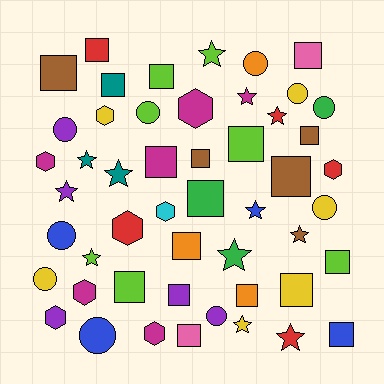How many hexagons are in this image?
There are 9 hexagons.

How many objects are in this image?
There are 50 objects.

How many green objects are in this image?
There are 3 green objects.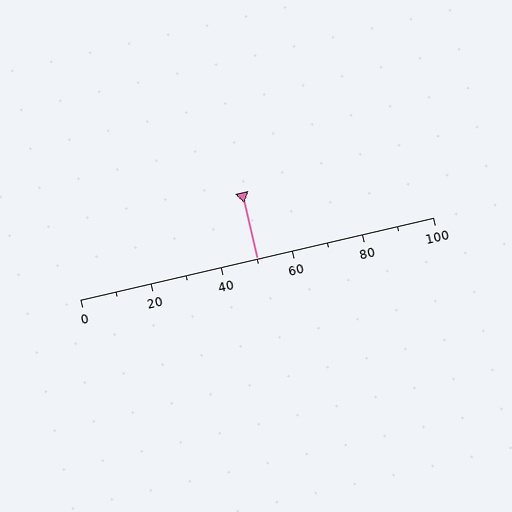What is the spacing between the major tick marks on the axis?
The major ticks are spaced 20 apart.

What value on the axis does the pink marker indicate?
The marker indicates approximately 50.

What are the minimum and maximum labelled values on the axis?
The axis runs from 0 to 100.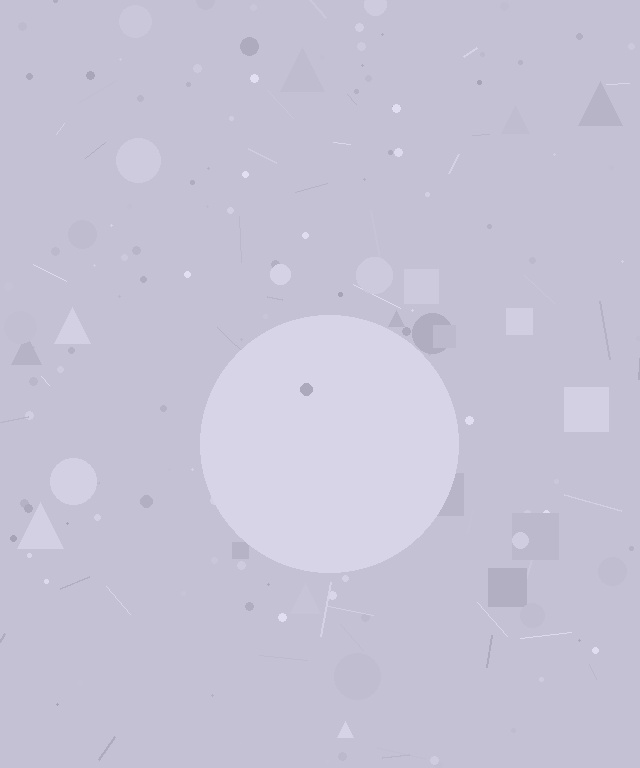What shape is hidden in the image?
A circle is hidden in the image.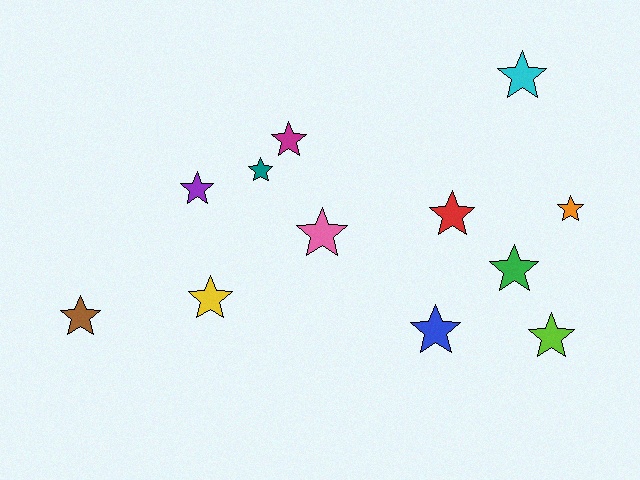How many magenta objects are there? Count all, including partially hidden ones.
There is 1 magenta object.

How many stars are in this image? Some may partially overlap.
There are 12 stars.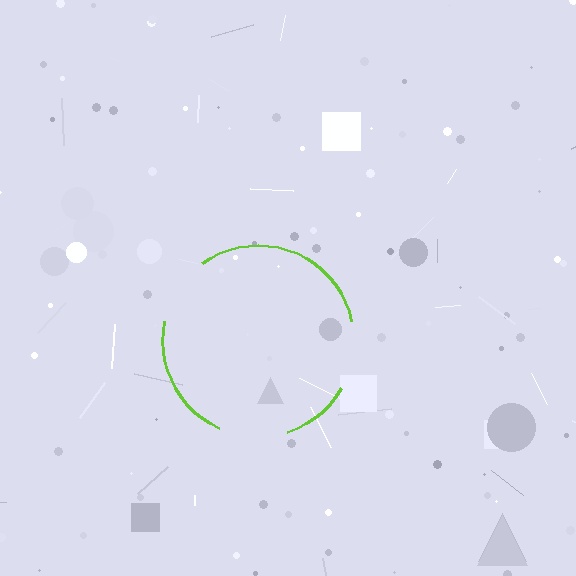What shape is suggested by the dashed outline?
The dashed outline suggests a circle.